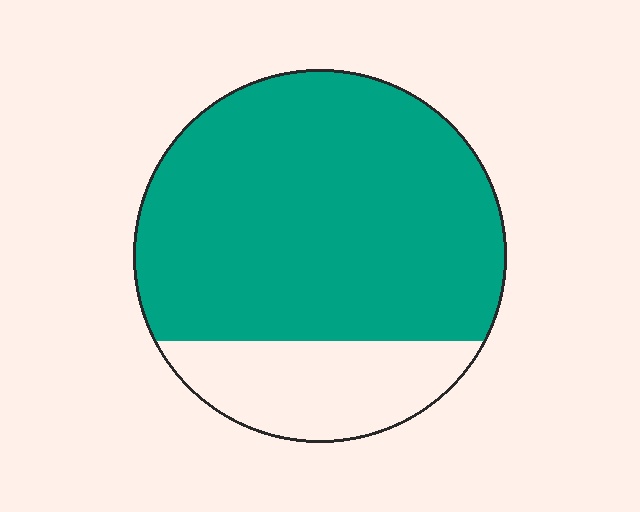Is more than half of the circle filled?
Yes.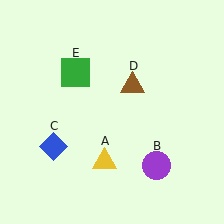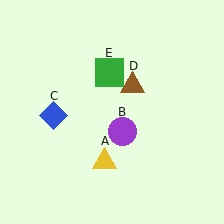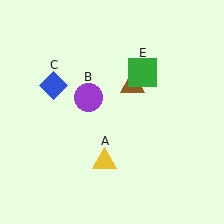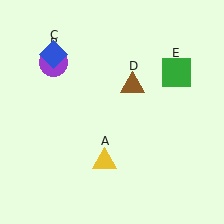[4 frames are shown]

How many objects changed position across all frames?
3 objects changed position: purple circle (object B), blue diamond (object C), green square (object E).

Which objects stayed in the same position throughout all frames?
Yellow triangle (object A) and brown triangle (object D) remained stationary.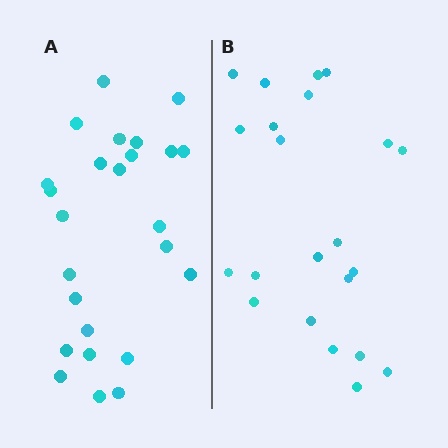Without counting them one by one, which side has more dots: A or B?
Region A (the left region) has more dots.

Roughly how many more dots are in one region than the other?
Region A has just a few more — roughly 2 or 3 more dots than region B.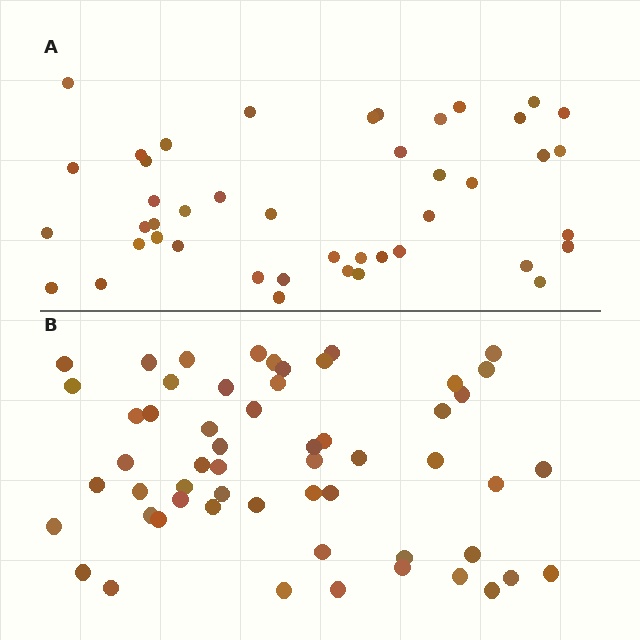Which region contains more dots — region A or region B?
Region B (the bottom region) has more dots.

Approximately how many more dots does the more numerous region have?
Region B has roughly 12 or so more dots than region A.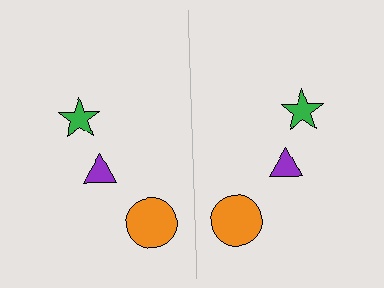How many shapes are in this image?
There are 6 shapes in this image.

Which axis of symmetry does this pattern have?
The pattern has a vertical axis of symmetry running through the center of the image.